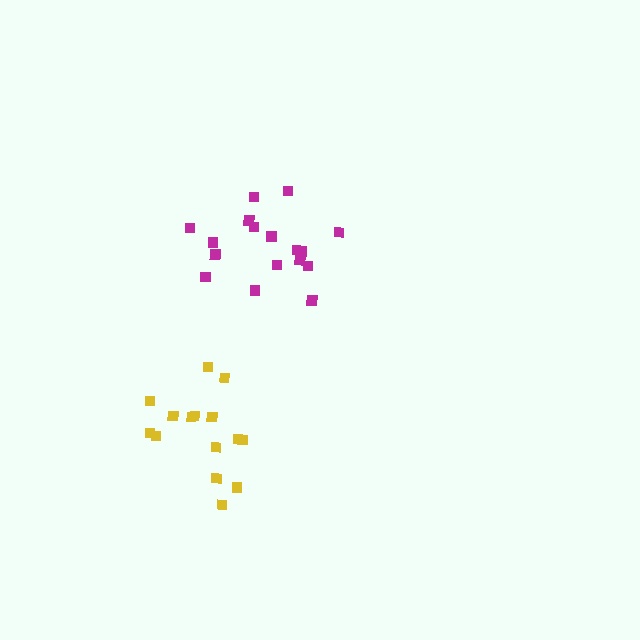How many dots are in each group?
Group 1: 17 dots, Group 2: 15 dots (32 total).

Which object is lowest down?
The yellow cluster is bottommost.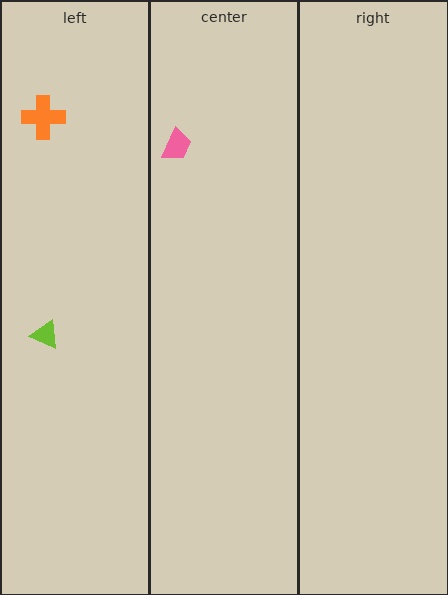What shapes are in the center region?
The pink trapezoid.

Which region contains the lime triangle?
The left region.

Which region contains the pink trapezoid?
The center region.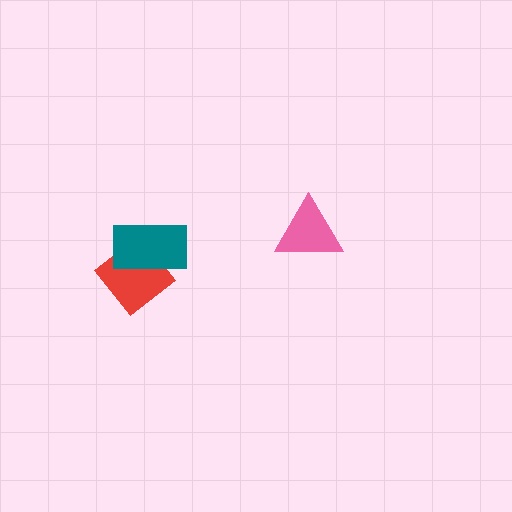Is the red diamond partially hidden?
Yes, it is partially covered by another shape.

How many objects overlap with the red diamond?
1 object overlaps with the red diamond.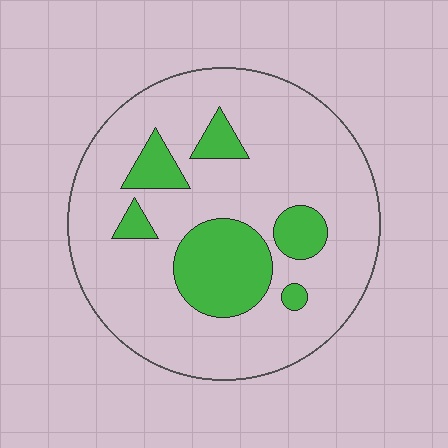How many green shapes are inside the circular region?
6.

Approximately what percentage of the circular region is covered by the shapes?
Approximately 20%.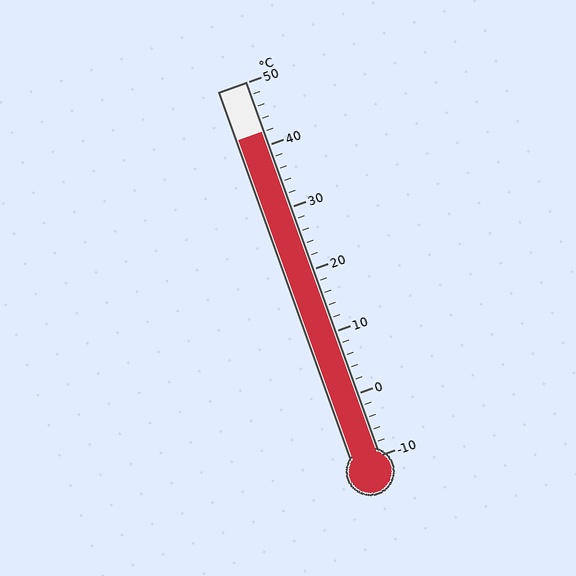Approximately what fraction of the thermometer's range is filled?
The thermometer is filled to approximately 85% of its range.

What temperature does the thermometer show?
The thermometer shows approximately 42°C.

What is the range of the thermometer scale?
The thermometer scale ranges from -10°C to 50°C.